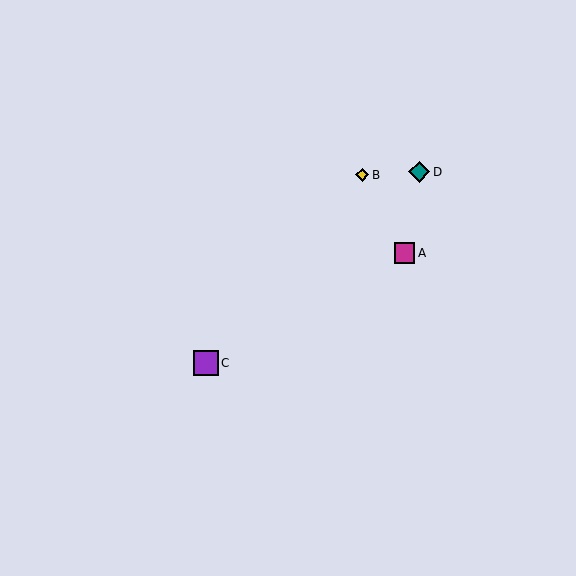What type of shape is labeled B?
Shape B is a yellow diamond.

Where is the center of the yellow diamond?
The center of the yellow diamond is at (362, 175).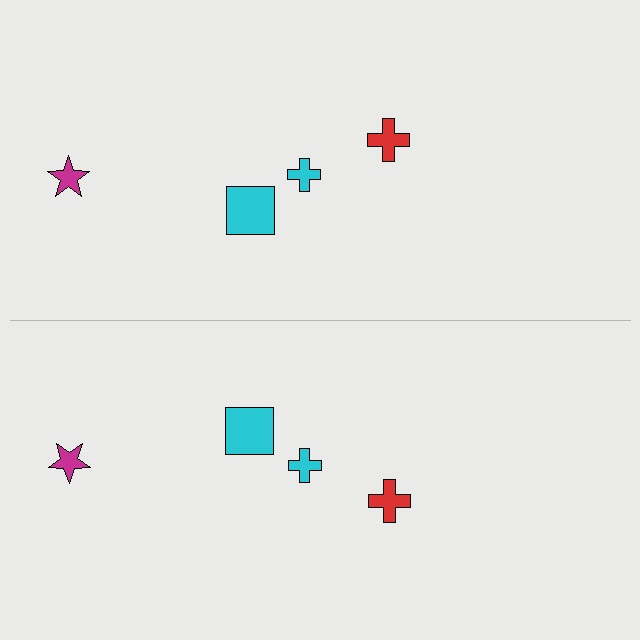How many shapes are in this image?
There are 8 shapes in this image.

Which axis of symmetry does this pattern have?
The pattern has a horizontal axis of symmetry running through the center of the image.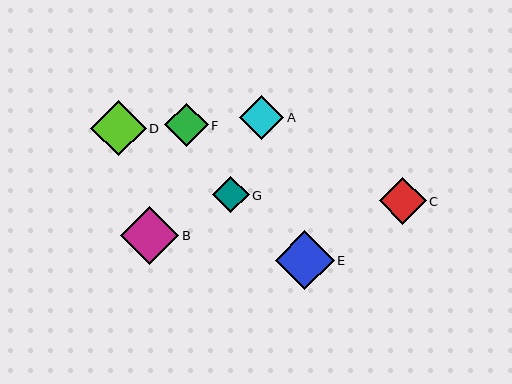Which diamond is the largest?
Diamond E is the largest with a size of approximately 59 pixels.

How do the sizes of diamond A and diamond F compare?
Diamond A and diamond F are approximately the same size.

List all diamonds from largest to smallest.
From largest to smallest: E, B, D, C, A, F, G.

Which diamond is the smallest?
Diamond G is the smallest with a size of approximately 37 pixels.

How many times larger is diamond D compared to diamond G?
Diamond D is approximately 1.5 times the size of diamond G.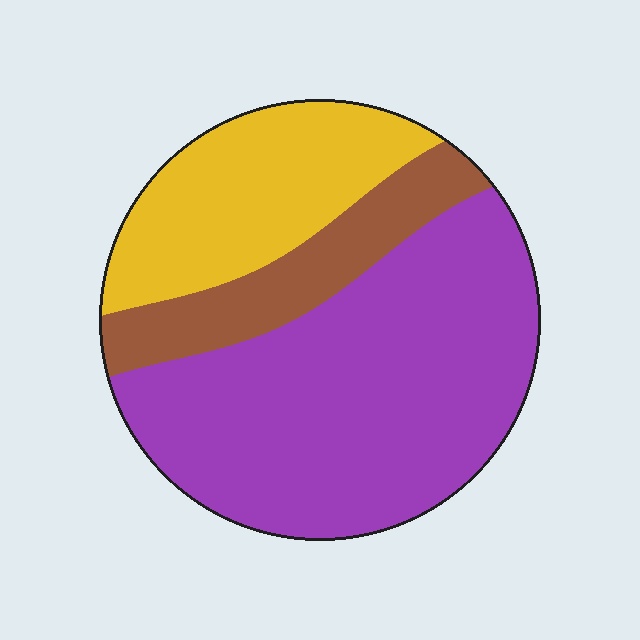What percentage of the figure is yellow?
Yellow covers 26% of the figure.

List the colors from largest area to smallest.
From largest to smallest: purple, yellow, brown.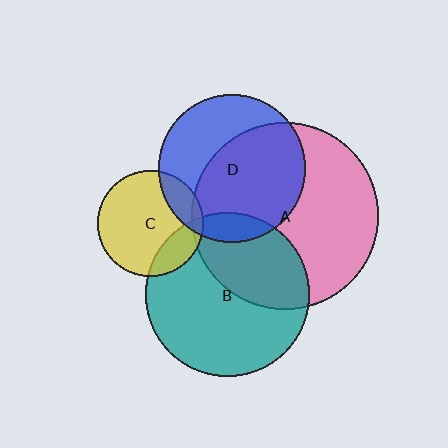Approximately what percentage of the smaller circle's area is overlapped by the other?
Approximately 5%.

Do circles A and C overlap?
Yes.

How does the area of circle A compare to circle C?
Approximately 3.1 times.